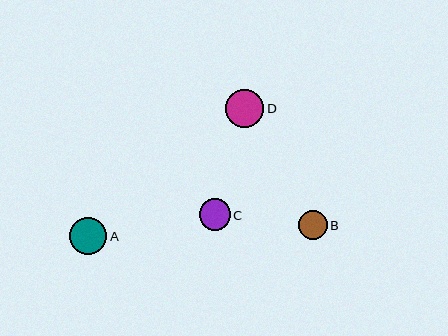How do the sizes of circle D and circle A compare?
Circle D and circle A are approximately the same size.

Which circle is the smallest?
Circle B is the smallest with a size of approximately 29 pixels.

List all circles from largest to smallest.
From largest to smallest: D, A, C, B.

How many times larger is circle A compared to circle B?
Circle A is approximately 1.3 times the size of circle B.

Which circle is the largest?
Circle D is the largest with a size of approximately 38 pixels.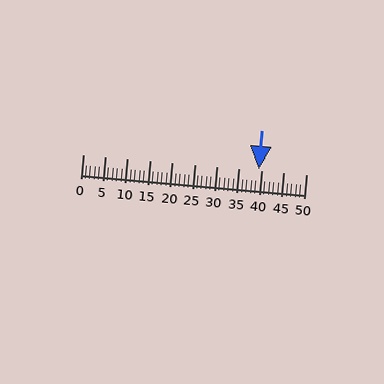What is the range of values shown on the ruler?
The ruler shows values from 0 to 50.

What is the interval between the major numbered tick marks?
The major tick marks are spaced 5 units apart.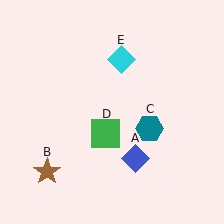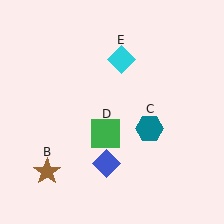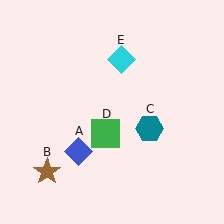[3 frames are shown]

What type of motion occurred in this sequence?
The blue diamond (object A) rotated clockwise around the center of the scene.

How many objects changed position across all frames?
1 object changed position: blue diamond (object A).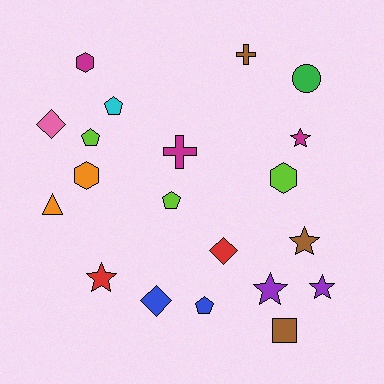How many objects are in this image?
There are 20 objects.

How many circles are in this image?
There is 1 circle.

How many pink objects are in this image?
There is 1 pink object.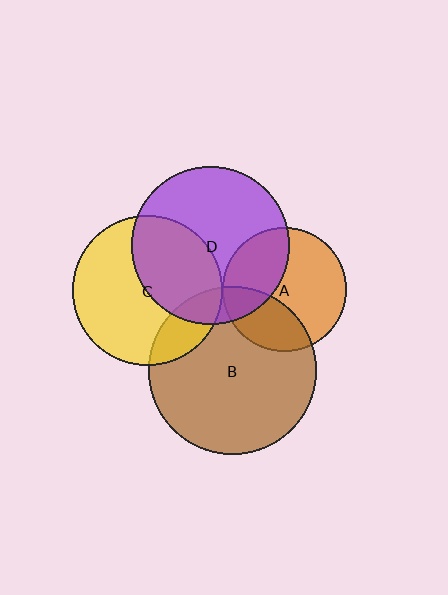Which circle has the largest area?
Circle B (brown).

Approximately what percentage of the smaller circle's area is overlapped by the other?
Approximately 40%.